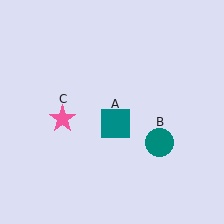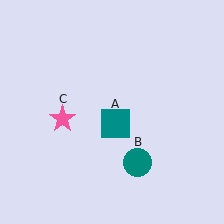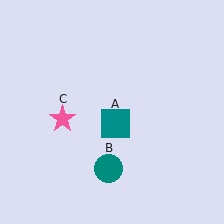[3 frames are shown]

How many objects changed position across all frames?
1 object changed position: teal circle (object B).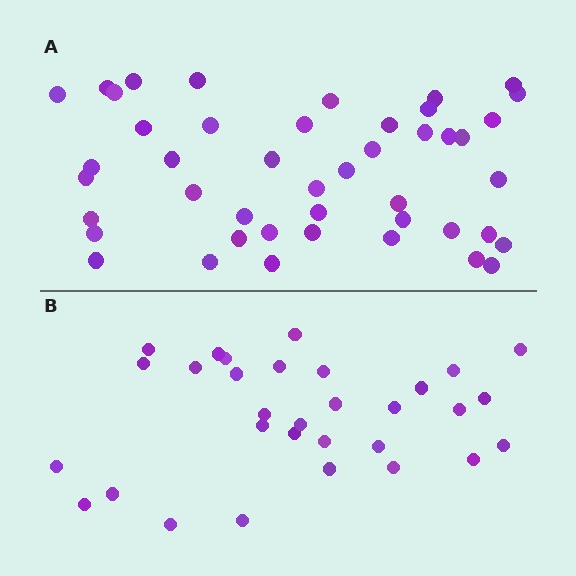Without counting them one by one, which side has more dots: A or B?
Region A (the top region) has more dots.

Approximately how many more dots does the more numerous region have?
Region A has approximately 15 more dots than region B.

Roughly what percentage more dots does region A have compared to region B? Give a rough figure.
About 45% more.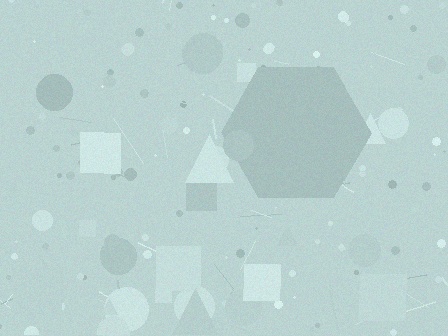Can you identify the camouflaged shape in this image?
The camouflaged shape is a hexagon.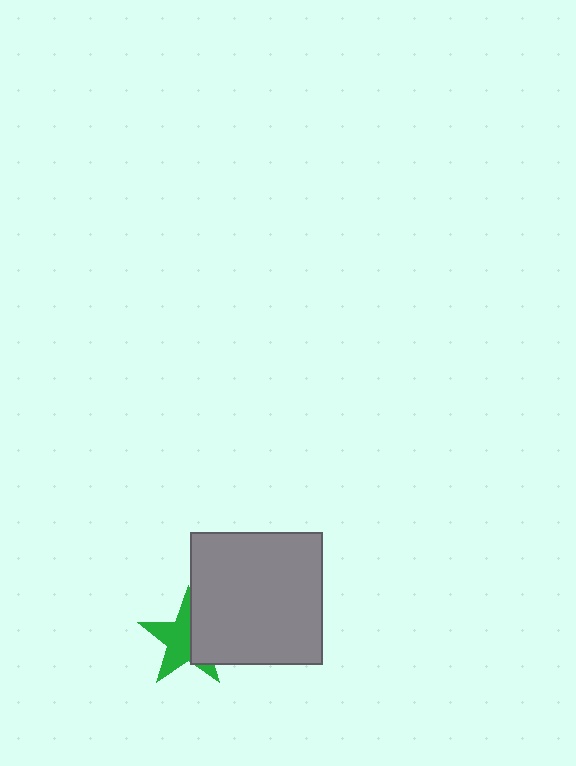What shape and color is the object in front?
The object in front is a gray square.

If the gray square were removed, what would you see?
You would see the complete green star.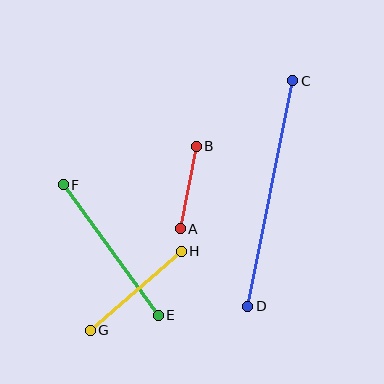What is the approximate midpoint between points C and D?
The midpoint is at approximately (270, 193) pixels.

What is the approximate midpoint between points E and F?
The midpoint is at approximately (111, 250) pixels.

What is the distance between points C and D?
The distance is approximately 230 pixels.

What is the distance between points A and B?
The distance is approximately 84 pixels.